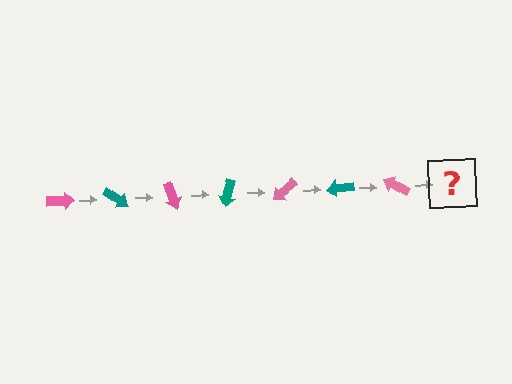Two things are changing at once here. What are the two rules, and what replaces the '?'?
The two rules are that it rotates 35 degrees each step and the color cycles through pink and teal. The '?' should be a teal arrow, rotated 245 degrees from the start.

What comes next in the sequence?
The next element should be a teal arrow, rotated 245 degrees from the start.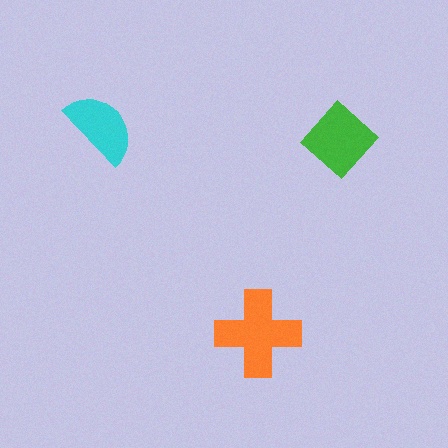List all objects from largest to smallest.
The orange cross, the green diamond, the cyan semicircle.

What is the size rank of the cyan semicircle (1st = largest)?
3rd.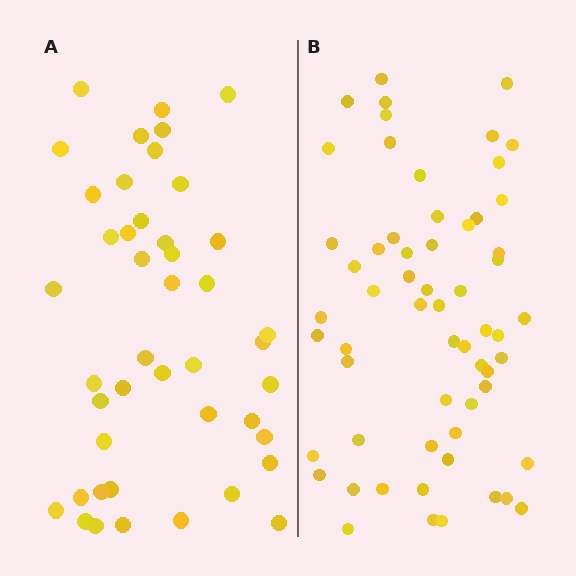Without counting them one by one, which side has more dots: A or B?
Region B (the right region) has more dots.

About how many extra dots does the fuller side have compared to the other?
Region B has approximately 15 more dots than region A.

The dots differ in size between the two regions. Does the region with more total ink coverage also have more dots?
No. Region A has more total ink coverage because its dots are larger, but region B actually contains more individual dots. Total area can be misleading — the number of items is what matters here.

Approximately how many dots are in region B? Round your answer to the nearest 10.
About 60 dots.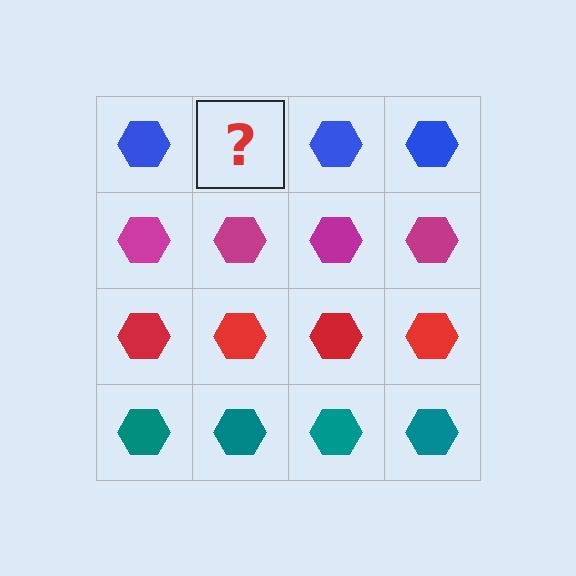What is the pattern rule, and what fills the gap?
The rule is that each row has a consistent color. The gap should be filled with a blue hexagon.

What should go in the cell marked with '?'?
The missing cell should contain a blue hexagon.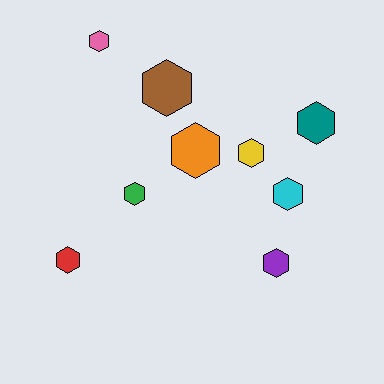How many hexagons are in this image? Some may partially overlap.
There are 9 hexagons.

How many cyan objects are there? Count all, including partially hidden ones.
There is 1 cyan object.